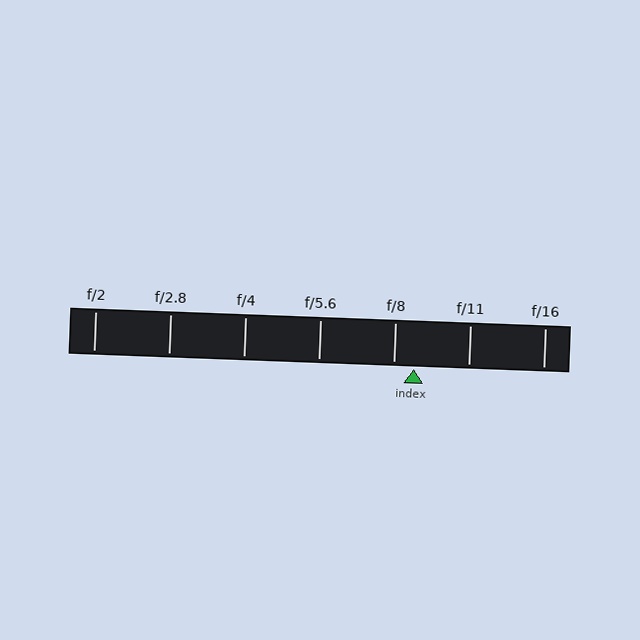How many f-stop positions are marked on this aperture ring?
There are 7 f-stop positions marked.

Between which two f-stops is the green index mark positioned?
The index mark is between f/8 and f/11.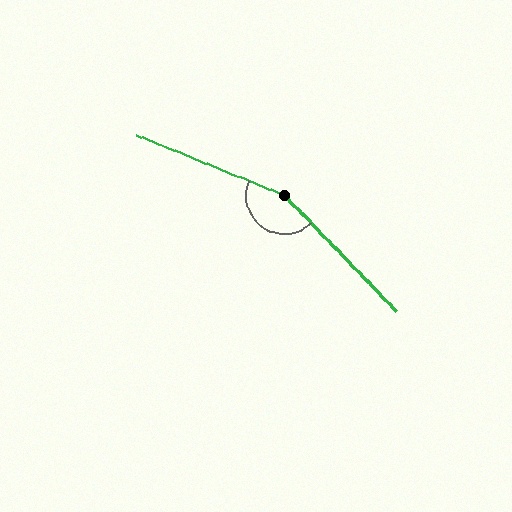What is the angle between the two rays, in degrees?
Approximately 156 degrees.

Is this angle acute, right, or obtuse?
It is obtuse.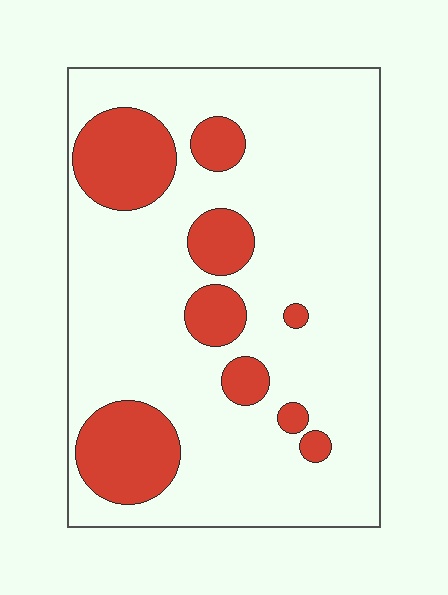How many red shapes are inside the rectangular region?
9.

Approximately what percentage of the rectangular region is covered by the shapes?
Approximately 20%.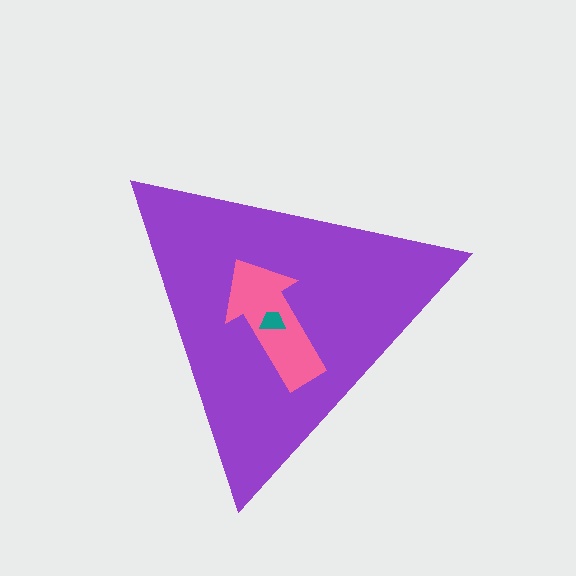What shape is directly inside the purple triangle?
The pink arrow.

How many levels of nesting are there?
3.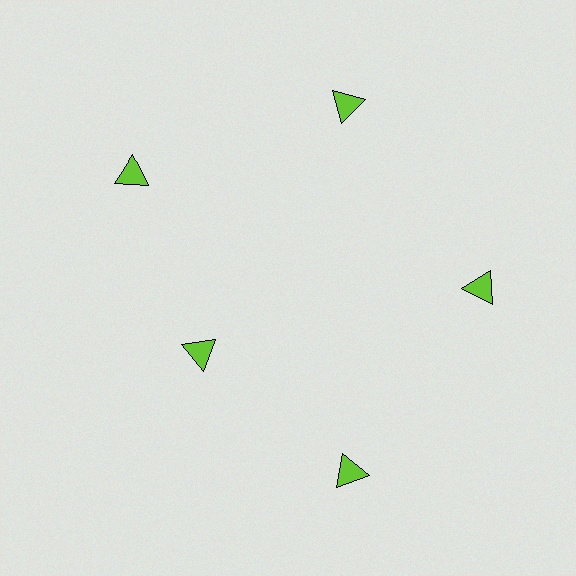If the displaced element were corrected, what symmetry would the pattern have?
It would have 5-fold rotational symmetry — the pattern would map onto itself every 72 degrees.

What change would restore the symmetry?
The symmetry would be restored by moving it outward, back onto the ring so that all 5 triangles sit at equal angles and equal distance from the center.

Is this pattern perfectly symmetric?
No. The 5 lime triangles are arranged in a ring, but one element near the 8 o'clock position is pulled inward toward the center, breaking the 5-fold rotational symmetry.